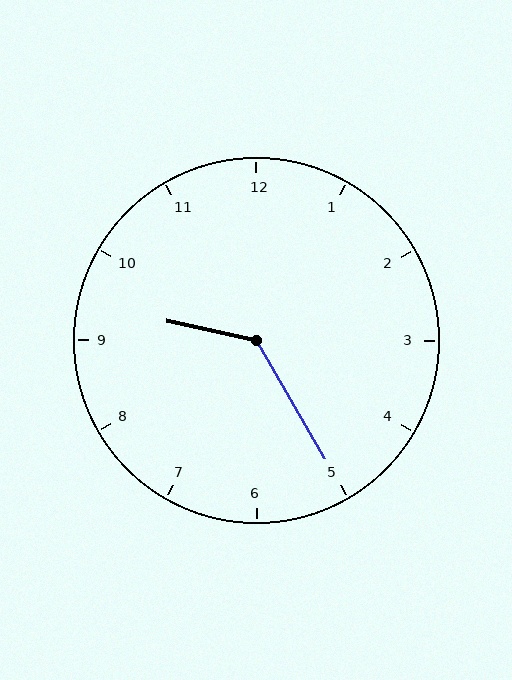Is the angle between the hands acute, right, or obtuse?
It is obtuse.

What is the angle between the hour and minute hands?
Approximately 132 degrees.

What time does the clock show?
9:25.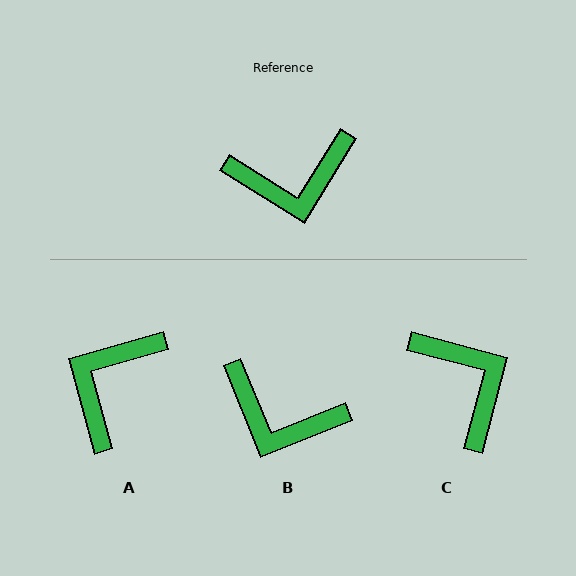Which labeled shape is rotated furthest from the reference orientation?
A, about 133 degrees away.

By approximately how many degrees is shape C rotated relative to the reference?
Approximately 107 degrees counter-clockwise.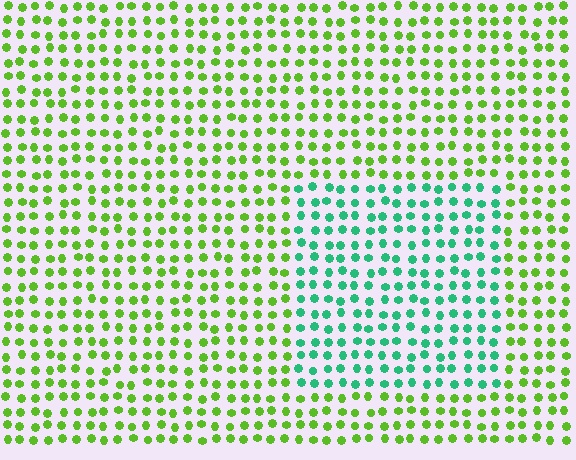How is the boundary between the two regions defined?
The boundary is defined purely by a slight shift in hue (about 54 degrees). Spacing, size, and orientation are identical on both sides.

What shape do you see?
I see a rectangle.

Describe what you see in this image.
The image is filled with small lime elements in a uniform arrangement. A rectangle-shaped region is visible where the elements are tinted to a slightly different hue, forming a subtle color boundary.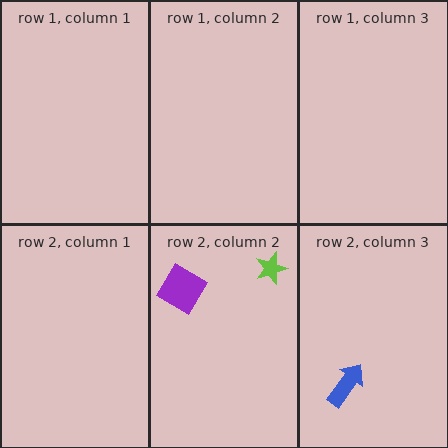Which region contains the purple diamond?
The row 2, column 2 region.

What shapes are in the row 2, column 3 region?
The blue arrow.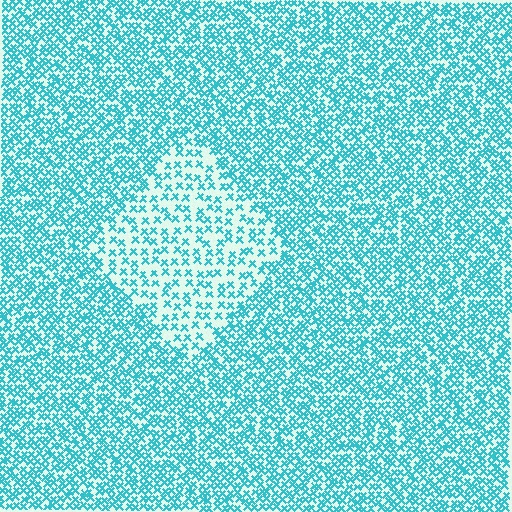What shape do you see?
I see a diamond.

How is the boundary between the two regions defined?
The boundary is defined by a change in element density (approximately 2.1x ratio). All elements are the same color, size, and shape.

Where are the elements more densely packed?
The elements are more densely packed outside the diamond boundary.